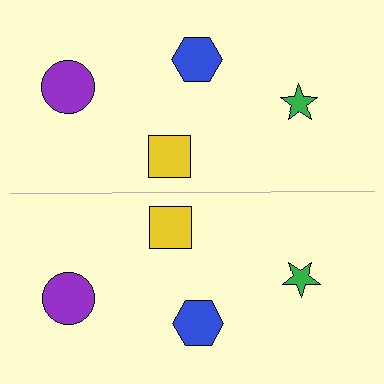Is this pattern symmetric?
Yes, this pattern has bilateral (reflection) symmetry.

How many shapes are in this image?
There are 8 shapes in this image.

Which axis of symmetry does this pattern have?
The pattern has a horizontal axis of symmetry running through the center of the image.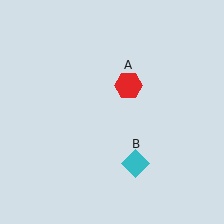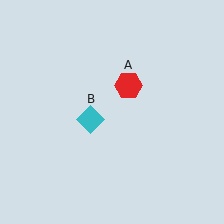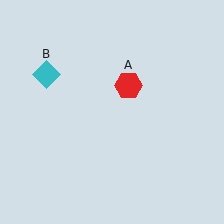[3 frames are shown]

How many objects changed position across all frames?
1 object changed position: cyan diamond (object B).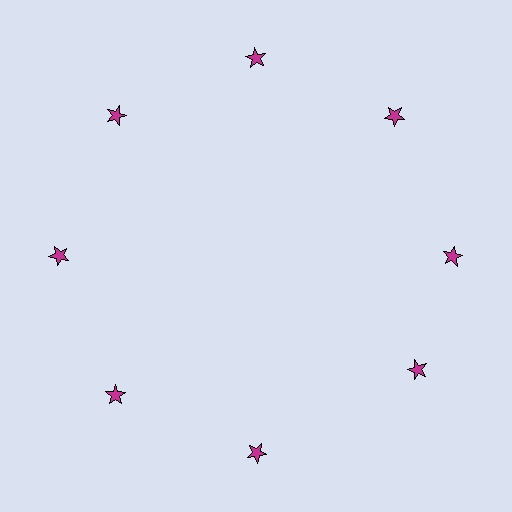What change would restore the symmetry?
The symmetry would be restored by rotating it back into even spacing with its neighbors so that all 8 stars sit at equal angles and equal distance from the center.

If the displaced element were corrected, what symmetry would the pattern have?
It would have 8-fold rotational symmetry — the pattern would map onto itself every 45 degrees.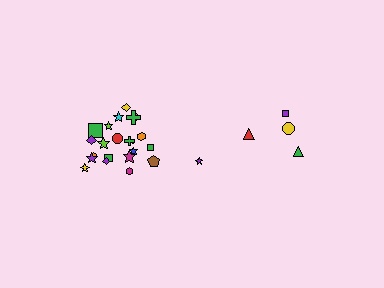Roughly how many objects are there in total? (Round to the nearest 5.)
Roughly 25 objects in total.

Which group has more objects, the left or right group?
The left group.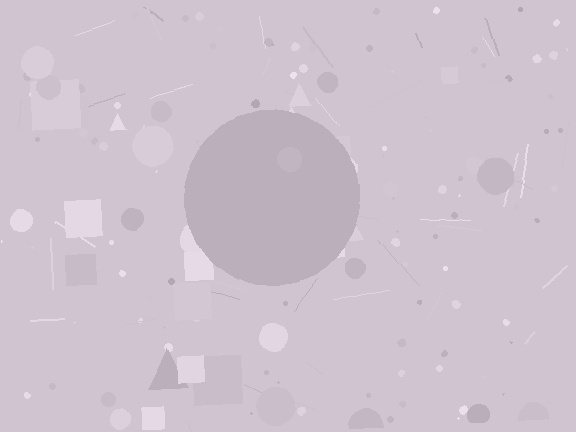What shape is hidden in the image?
A circle is hidden in the image.